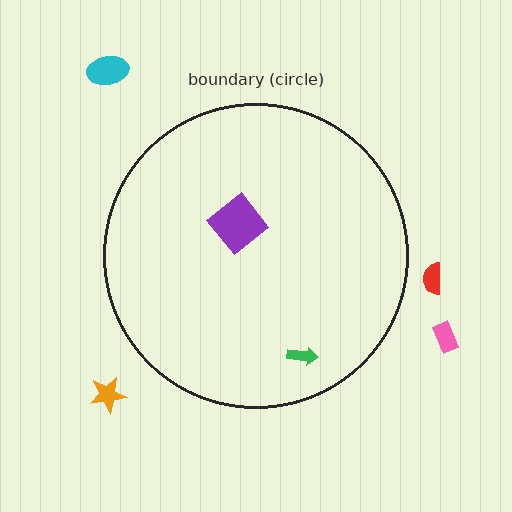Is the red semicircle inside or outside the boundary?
Outside.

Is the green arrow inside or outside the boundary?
Inside.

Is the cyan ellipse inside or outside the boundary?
Outside.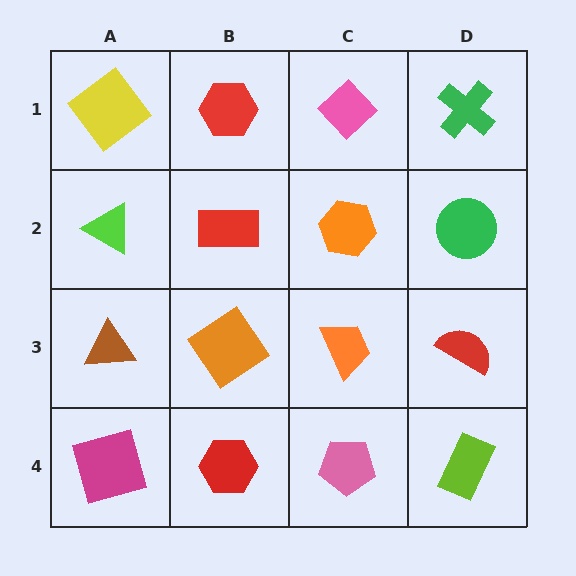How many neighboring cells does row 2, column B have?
4.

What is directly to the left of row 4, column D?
A pink pentagon.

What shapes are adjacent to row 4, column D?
A red semicircle (row 3, column D), a pink pentagon (row 4, column C).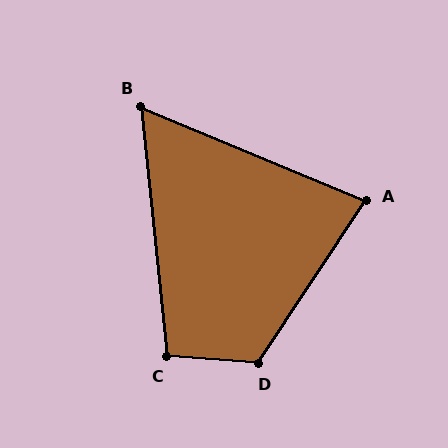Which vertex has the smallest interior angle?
B, at approximately 61 degrees.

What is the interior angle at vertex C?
Approximately 101 degrees (obtuse).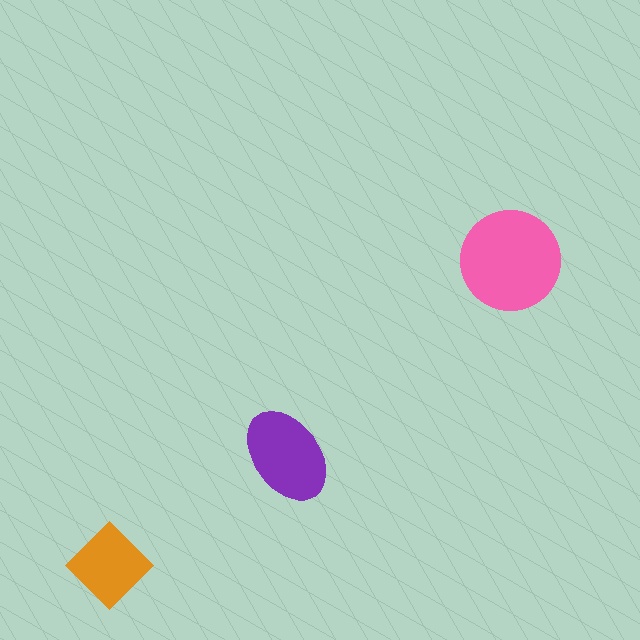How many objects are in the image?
There are 3 objects in the image.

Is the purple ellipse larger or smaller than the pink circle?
Smaller.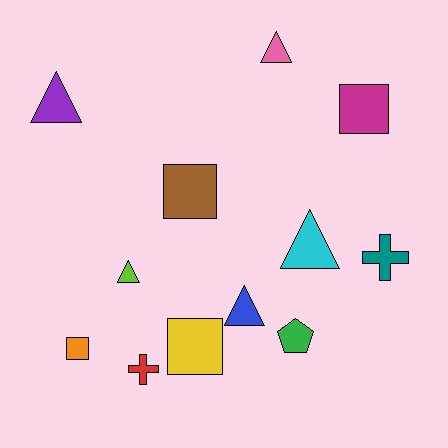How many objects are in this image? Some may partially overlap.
There are 12 objects.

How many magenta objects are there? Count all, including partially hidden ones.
There is 1 magenta object.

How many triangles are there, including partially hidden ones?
There are 5 triangles.